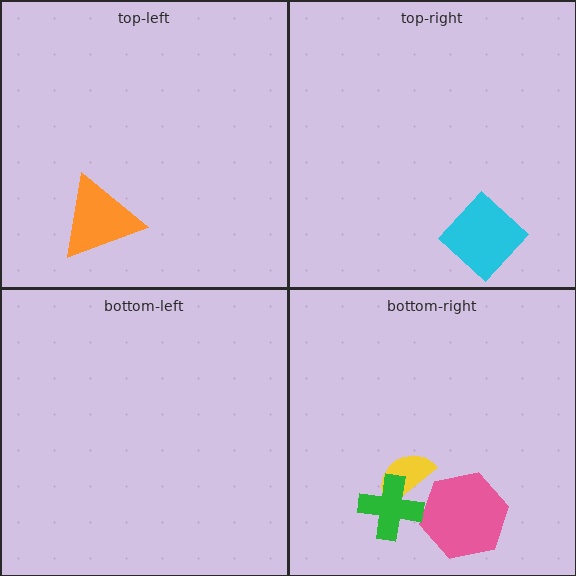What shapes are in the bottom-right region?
The yellow semicircle, the pink hexagon, the green cross.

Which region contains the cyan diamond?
The top-right region.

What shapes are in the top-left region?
The orange triangle.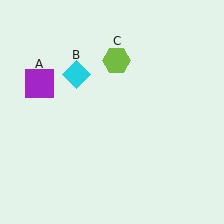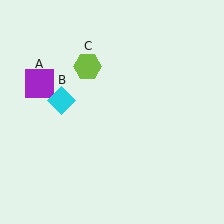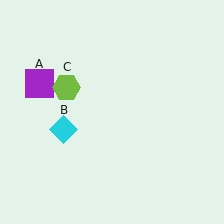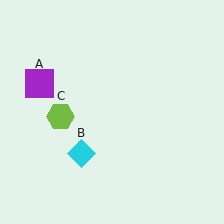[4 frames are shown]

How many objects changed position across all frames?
2 objects changed position: cyan diamond (object B), lime hexagon (object C).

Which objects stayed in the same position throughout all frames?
Purple square (object A) remained stationary.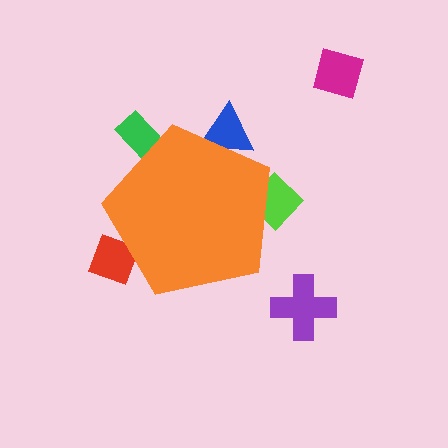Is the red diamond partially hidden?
Yes, the red diamond is partially hidden behind the orange pentagon.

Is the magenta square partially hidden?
No, the magenta square is fully visible.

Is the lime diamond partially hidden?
Yes, the lime diamond is partially hidden behind the orange pentagon.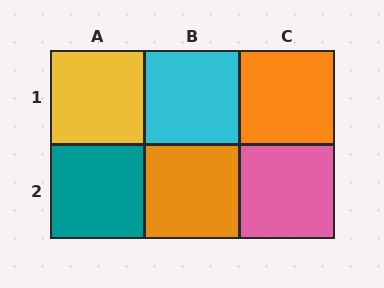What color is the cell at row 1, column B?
Cyan.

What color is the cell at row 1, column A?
Yellow.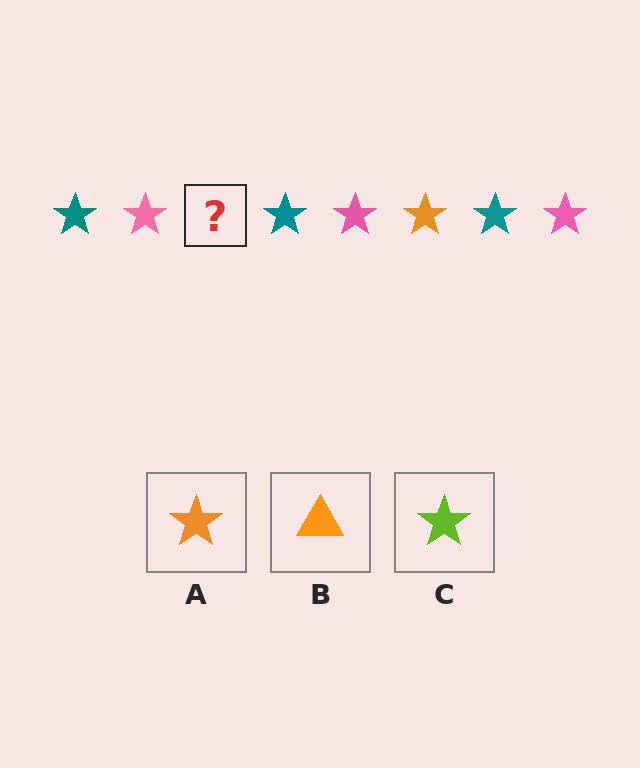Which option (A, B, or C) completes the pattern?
A.